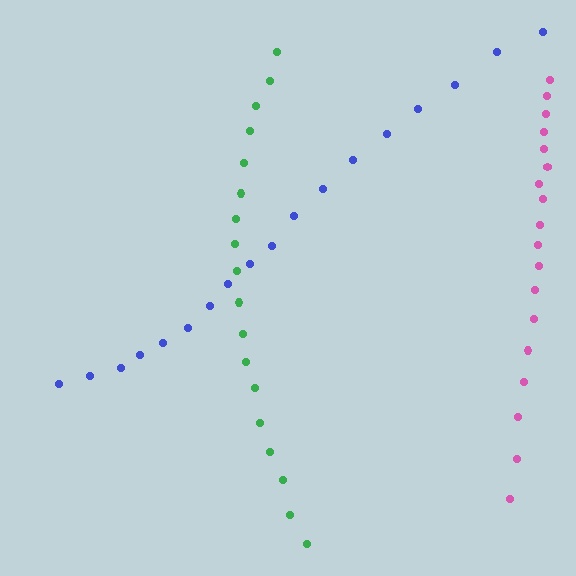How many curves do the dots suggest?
There are 3 distinct paths.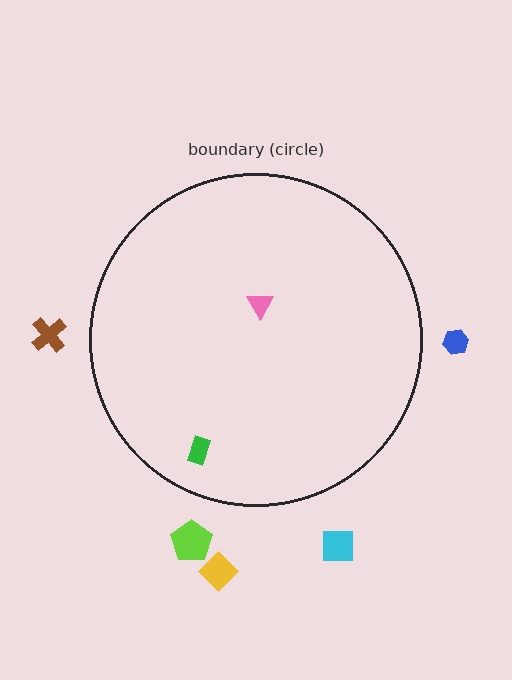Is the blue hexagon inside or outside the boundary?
Outside.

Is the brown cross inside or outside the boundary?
Outside.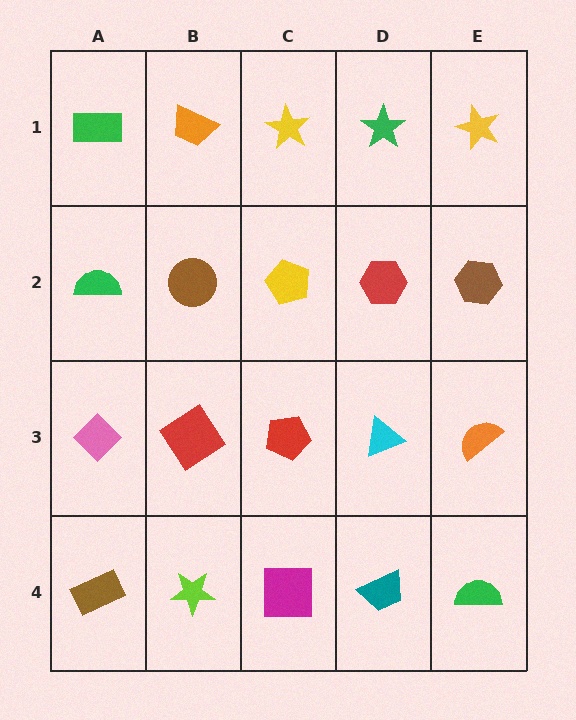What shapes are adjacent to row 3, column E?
A brown hexagon (row 2, column E), a green semicircle (row 4, column E), a cyan triangle (row 3, column D).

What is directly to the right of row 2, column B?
A yellow pentagon.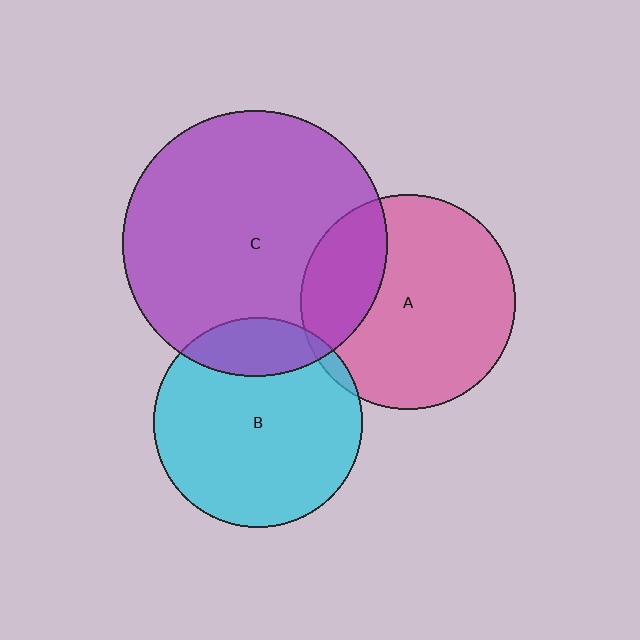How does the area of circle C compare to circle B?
Approximately 1.6 times.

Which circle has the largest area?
Circle C (purple).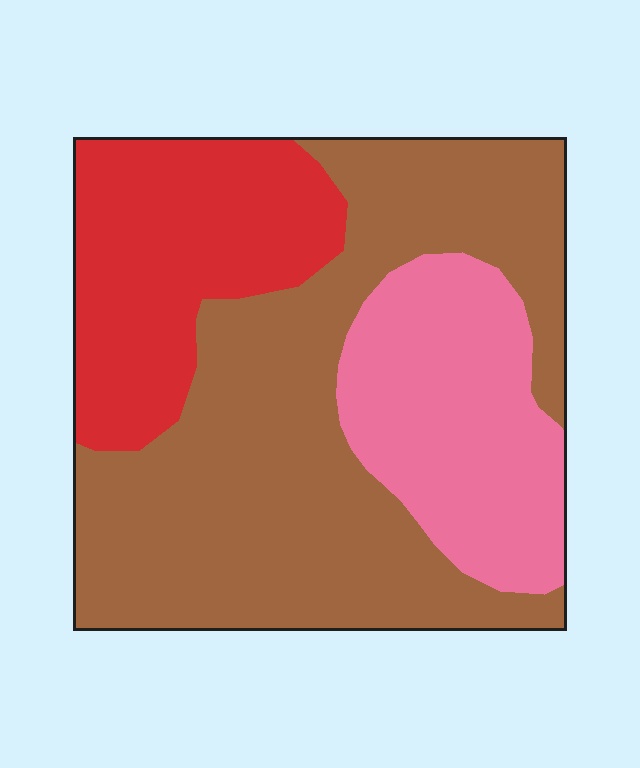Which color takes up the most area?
Brown, at roughly 55%.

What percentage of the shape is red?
Red covers roughly 25% of the shape.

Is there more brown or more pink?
Brown.